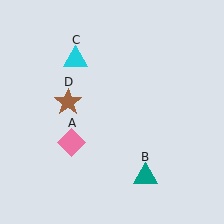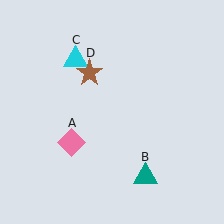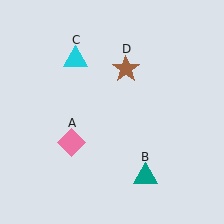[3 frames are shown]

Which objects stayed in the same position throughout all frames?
Pink diamond (object A) and teal triangle (object B) and cyan triangle (object C) remained stationary.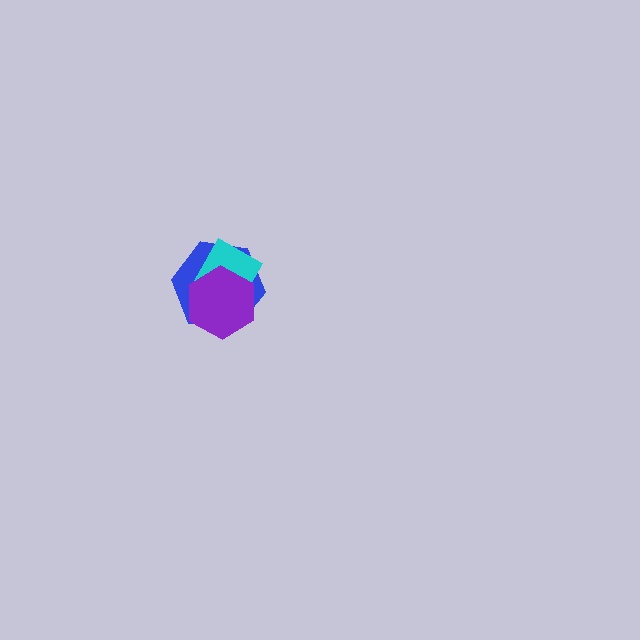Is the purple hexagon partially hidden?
No, no other shape covers it.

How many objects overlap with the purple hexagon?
2 objects overlap with the purple hexagon.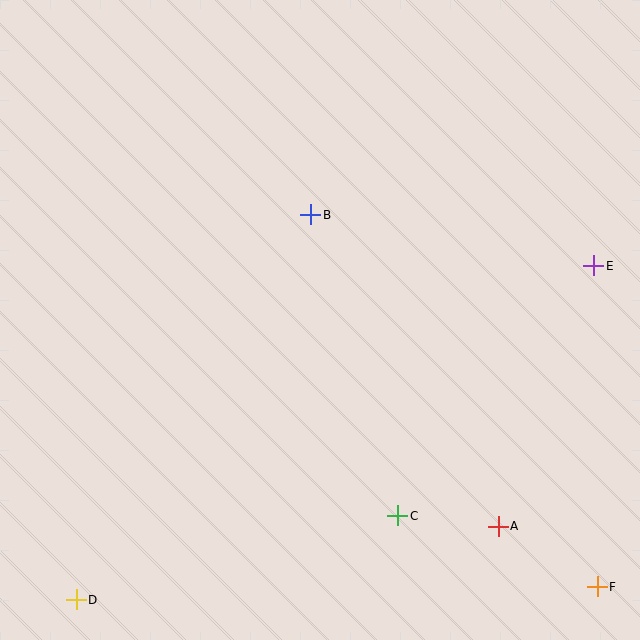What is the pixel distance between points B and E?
The distance between B and E is 287 pixels.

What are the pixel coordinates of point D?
Point D is at (76, 600).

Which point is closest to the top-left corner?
Point B is closest to the top-left corner.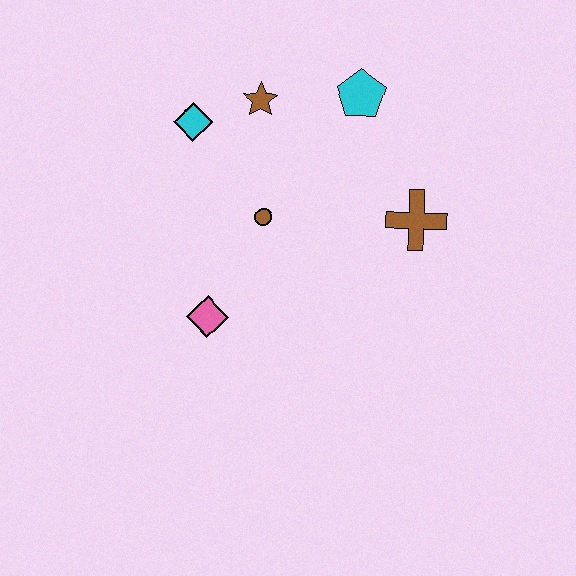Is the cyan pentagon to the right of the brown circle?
Yes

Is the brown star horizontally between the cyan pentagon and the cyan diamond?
Yes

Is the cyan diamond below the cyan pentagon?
Yes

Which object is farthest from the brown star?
The pink diamond is farthest from the brown star.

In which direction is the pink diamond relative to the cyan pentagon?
The pink diamond is below the cyan pentagon.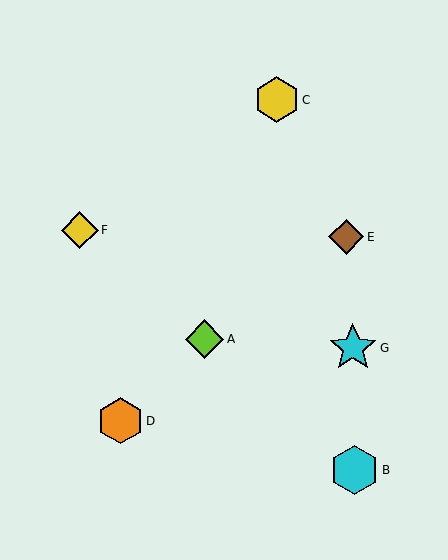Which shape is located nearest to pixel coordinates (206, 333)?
The lime diamond (labeled A) at (205, 339) is nearest to that location.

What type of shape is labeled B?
Shape B is a cyan hexagon.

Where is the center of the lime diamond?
The center of the lime diamond is at (205, 339).